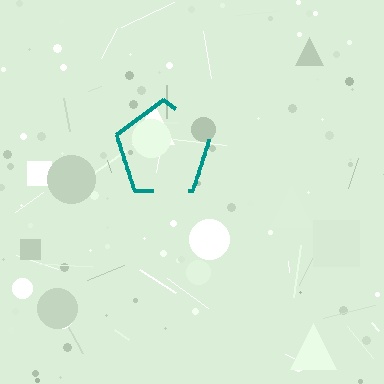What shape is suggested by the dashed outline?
The dashed outline suggests a pentagon.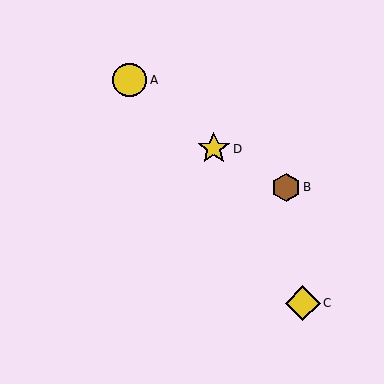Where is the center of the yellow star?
The center of the yellow star is at (214, 149).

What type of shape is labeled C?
Shape C is a yellow diamond.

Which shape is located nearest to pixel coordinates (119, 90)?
The yellow circle (labeled A) at (130, 80) is nearest to that location.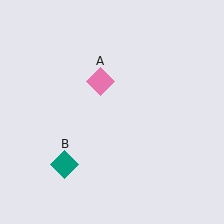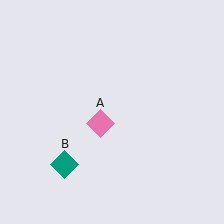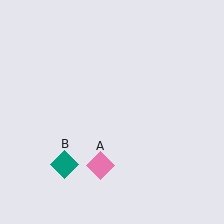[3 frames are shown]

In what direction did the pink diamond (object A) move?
The pink diamond (object A) moved down.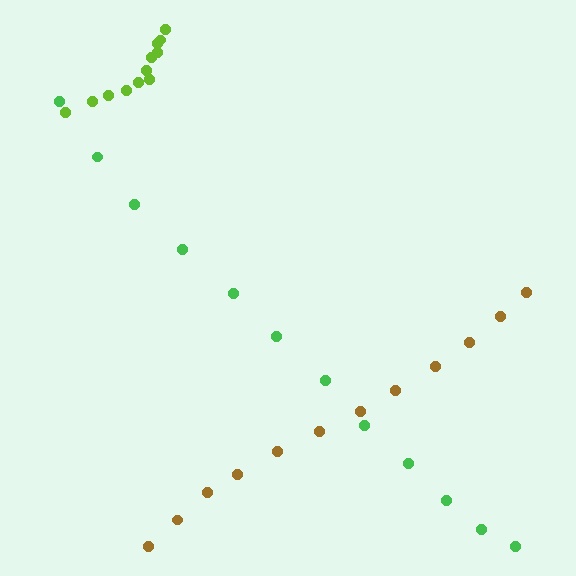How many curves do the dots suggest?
There are 3 distinct paths.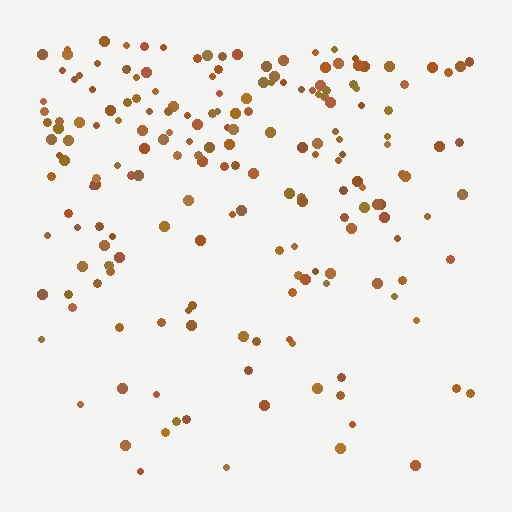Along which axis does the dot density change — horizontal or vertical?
Vertical.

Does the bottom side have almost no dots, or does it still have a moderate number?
Still a moderate number, just noticeably fewer than the top.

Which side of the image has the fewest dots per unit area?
The bottom.